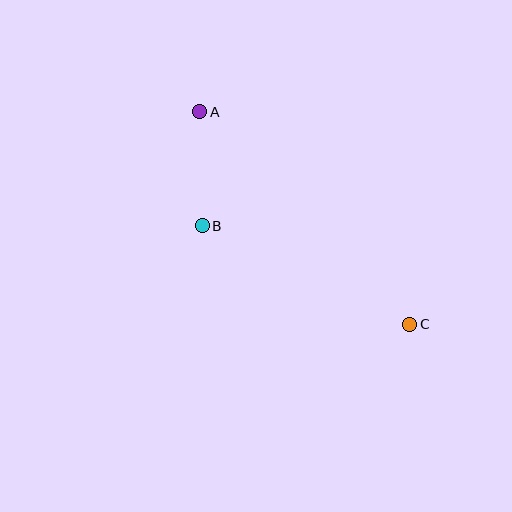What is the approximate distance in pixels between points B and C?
The distance between B and C is approximately 229 pixels.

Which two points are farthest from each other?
Points A and C are farthest from each other.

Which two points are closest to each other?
Points A and B are closest to each other.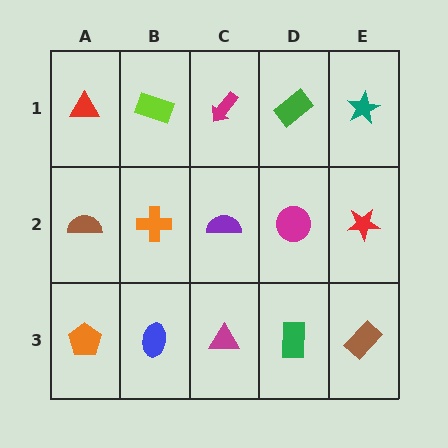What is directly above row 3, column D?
A magenta circle.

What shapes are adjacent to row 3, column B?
An orange cross (row 2, column B), an orange pentagon (row 3, column A), a magenta triangle (row 3, column C).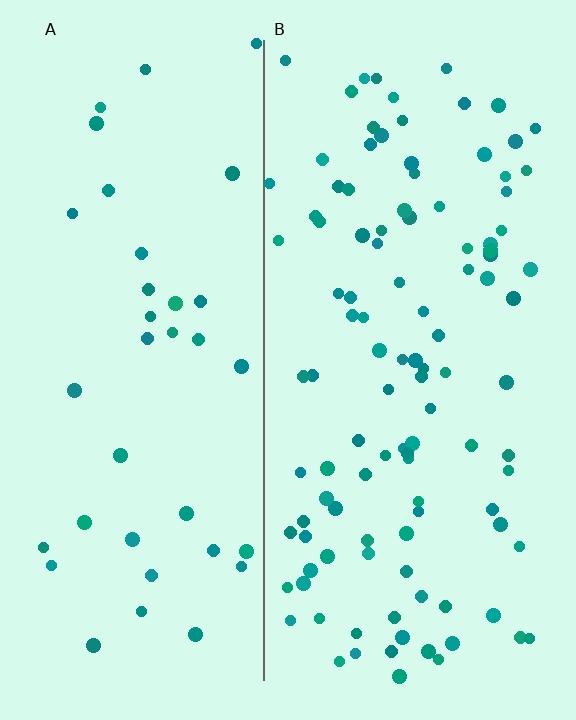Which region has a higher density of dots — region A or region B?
B (the right).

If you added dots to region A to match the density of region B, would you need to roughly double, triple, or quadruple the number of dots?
Approximately triple.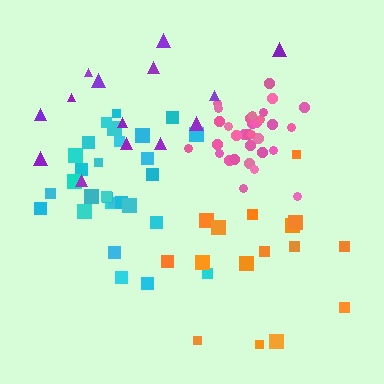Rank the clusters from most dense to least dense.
pink, cyan, orange, purple.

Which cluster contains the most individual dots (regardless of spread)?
Pink (32).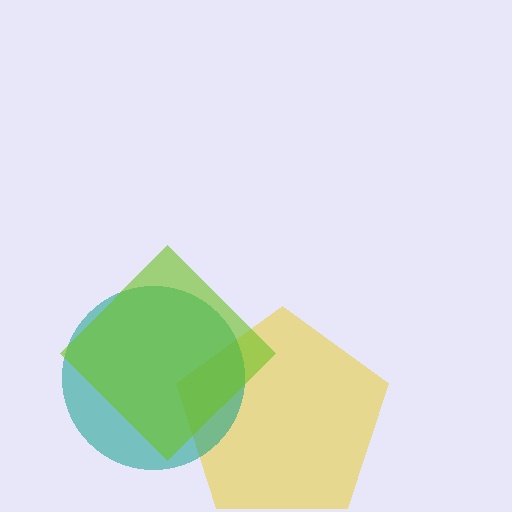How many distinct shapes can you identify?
There are 3 distinct shapes: a yellow pentagon, a teal circle, a lime diamond.